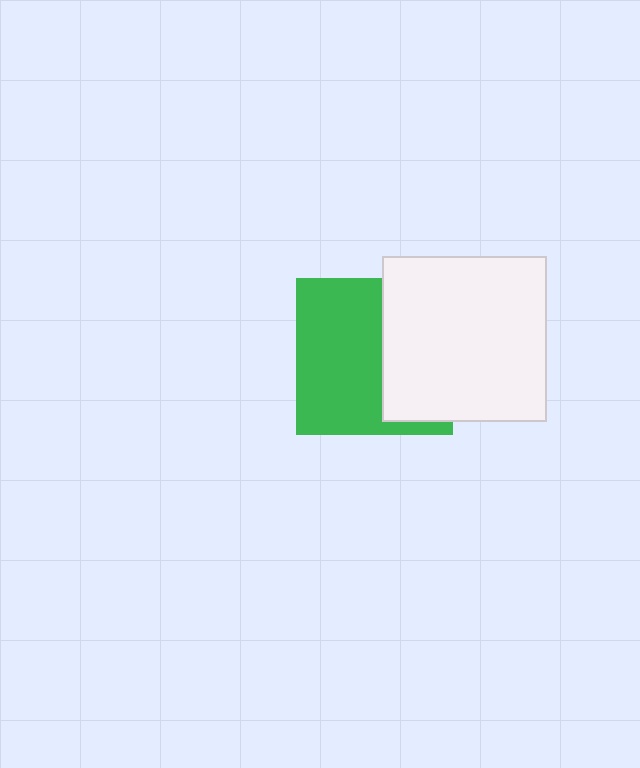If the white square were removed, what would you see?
You would see the complete green square.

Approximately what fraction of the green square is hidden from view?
Roughly 42% of the green square is hidden behind the white square.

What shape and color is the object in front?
The object in front is a white square.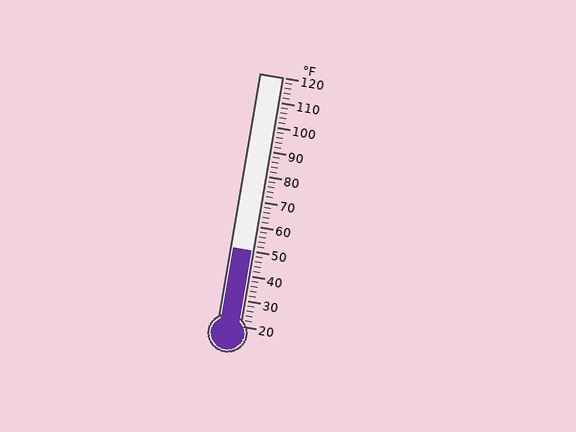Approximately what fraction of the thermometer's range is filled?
The thermometer is filled to approximately 30% of its range.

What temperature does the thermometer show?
The thermometer shows approximately 50°F.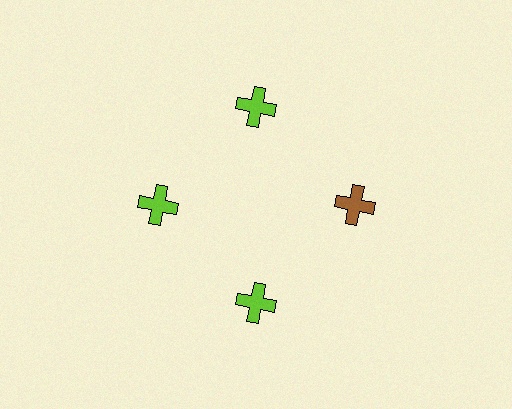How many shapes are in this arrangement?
There are 4 shapes arranged in a ring pattern.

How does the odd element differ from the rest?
It has a different color: brown instead of lime.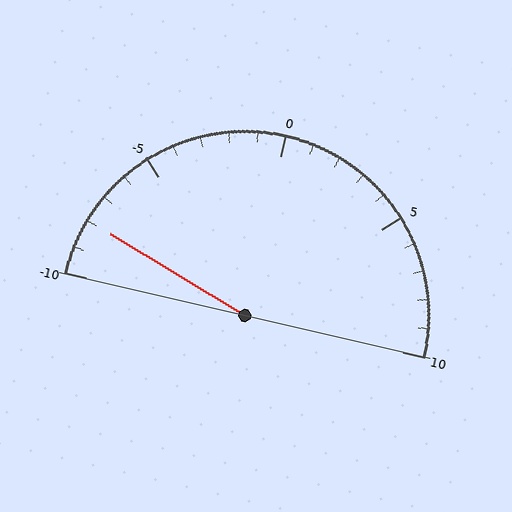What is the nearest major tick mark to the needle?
The nearest major tick mark is -10.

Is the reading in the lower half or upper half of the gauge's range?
The reading is in the lower half of the range (-10 to 10).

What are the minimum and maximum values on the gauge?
The gauge ranges from -10 to 10.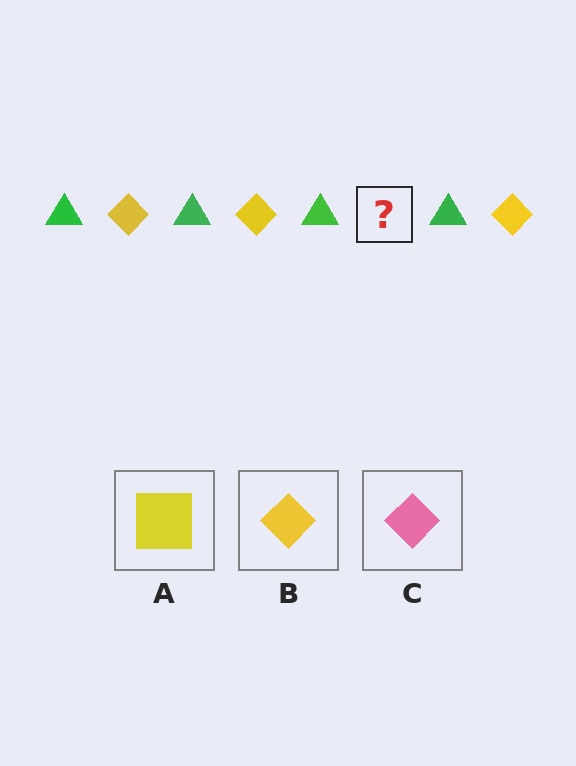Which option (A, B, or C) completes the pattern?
B.